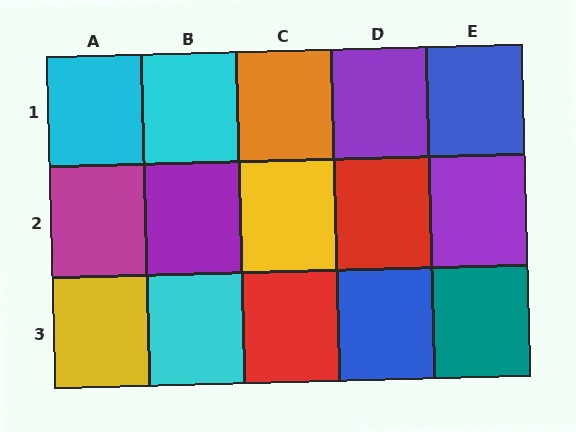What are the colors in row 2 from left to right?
Magenta, purple, yellow, red, purple.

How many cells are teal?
1 cell is teal.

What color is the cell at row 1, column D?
Purple.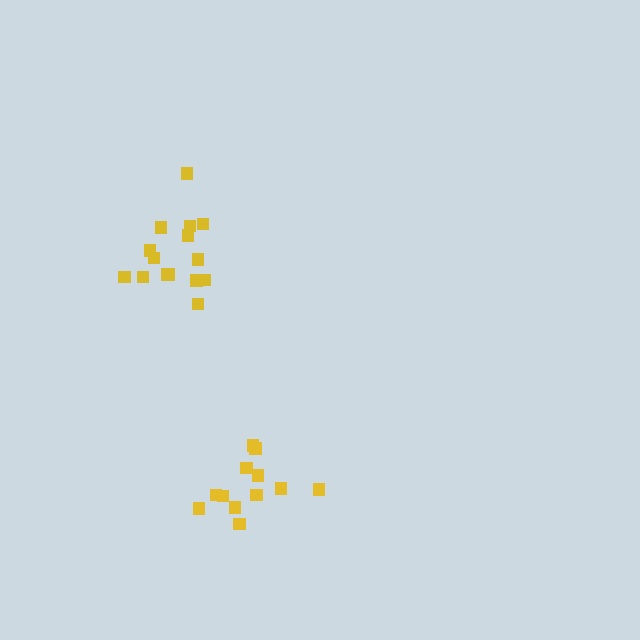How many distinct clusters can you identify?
There are 2 distinct clusters.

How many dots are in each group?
Group 1: 15 dots, Group 2: 12 dots (27 total).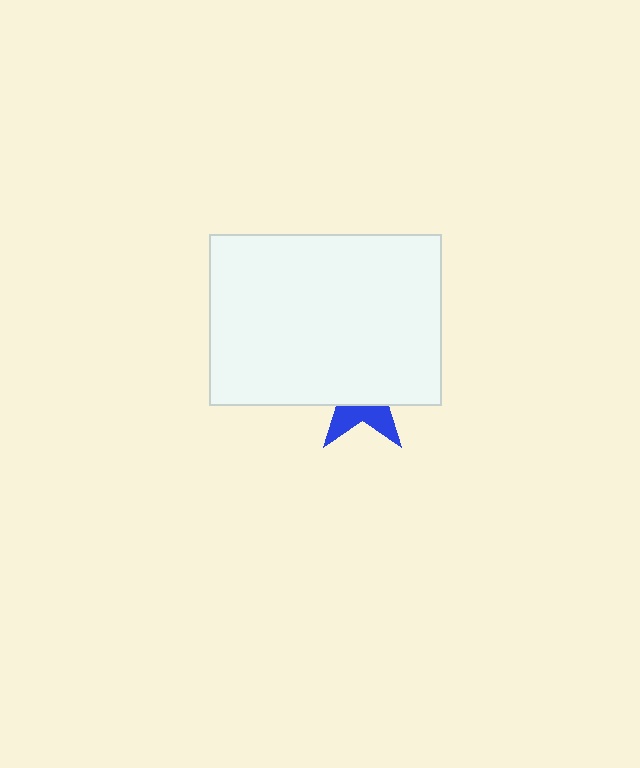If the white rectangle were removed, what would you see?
You would see the complete blue star.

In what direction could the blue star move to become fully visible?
The blue star could move down. That would shift it out from behind the white rectangle entirely.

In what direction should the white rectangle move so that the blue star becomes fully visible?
The white rectangle should move up. That is the shortest direction to clear the overlap and leave the blue star fully visible.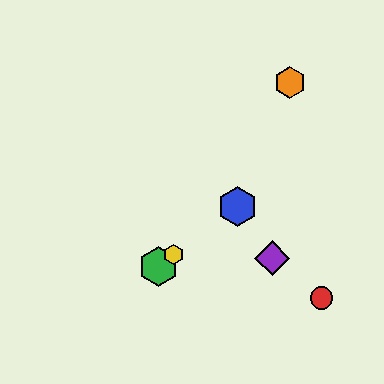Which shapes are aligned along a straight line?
The blue hexagon, the green hexagon, the yellow hexagon are aligned along a straight line.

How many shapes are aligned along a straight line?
3 shapes (the blue hexagon, the green hexagon, the yellow hexagon) are aligned along a straight line.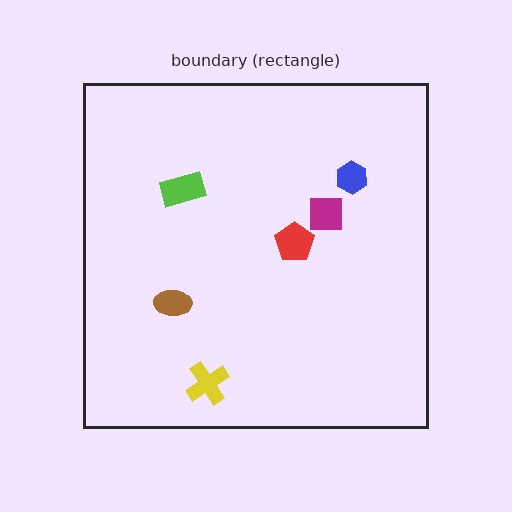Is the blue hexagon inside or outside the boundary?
Inside.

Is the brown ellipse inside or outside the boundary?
Inside.